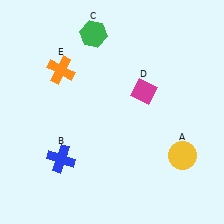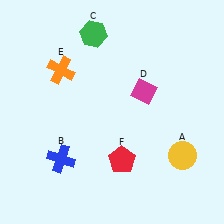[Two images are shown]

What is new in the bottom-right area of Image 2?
A red pentagon (F) was added in the bottom-right area of Image 2.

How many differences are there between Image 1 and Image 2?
There is 1 difference between the two images.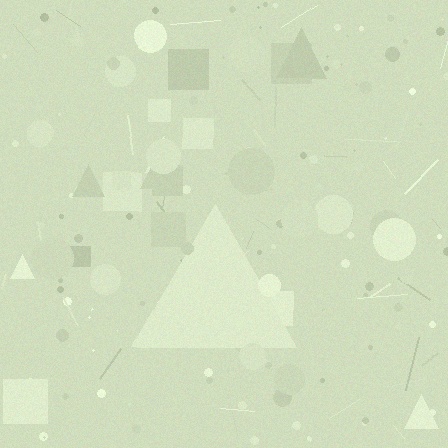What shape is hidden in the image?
A triangle is hidden in the image.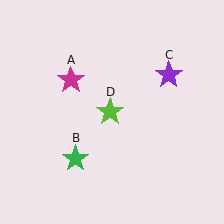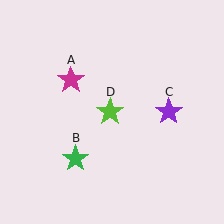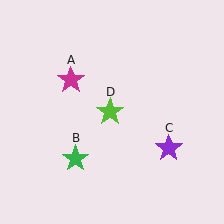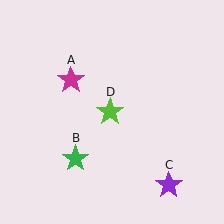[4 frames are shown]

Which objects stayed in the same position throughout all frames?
Magenta star (object A) and green star (object B) and lime star (object D) remained stationary.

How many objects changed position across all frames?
1 object changed position: purple star (object C).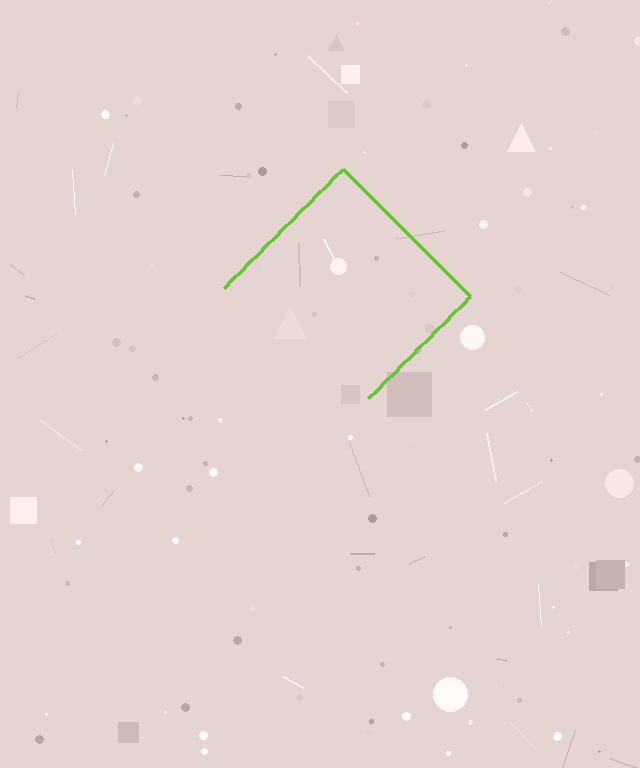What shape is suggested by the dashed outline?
The dashed outline suggests a diamond.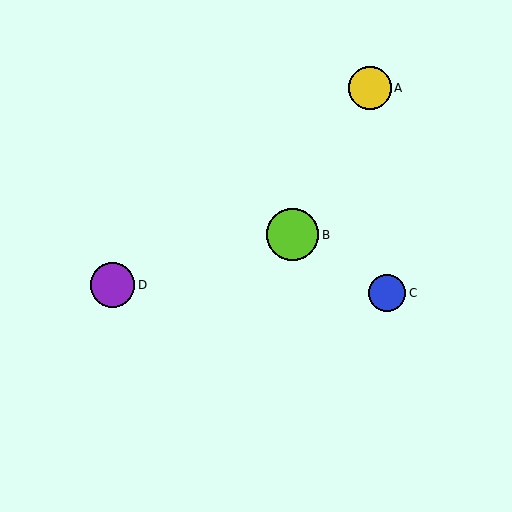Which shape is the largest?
The lime circle (labeled B) is the largest.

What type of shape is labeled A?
Shape A is a yellow circle.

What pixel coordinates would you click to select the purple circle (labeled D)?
Click at (112, 285) to select the purple circle D.